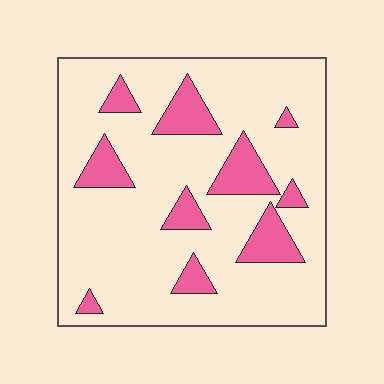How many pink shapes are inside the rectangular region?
10.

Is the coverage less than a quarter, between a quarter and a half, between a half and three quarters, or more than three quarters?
Less than a quarter.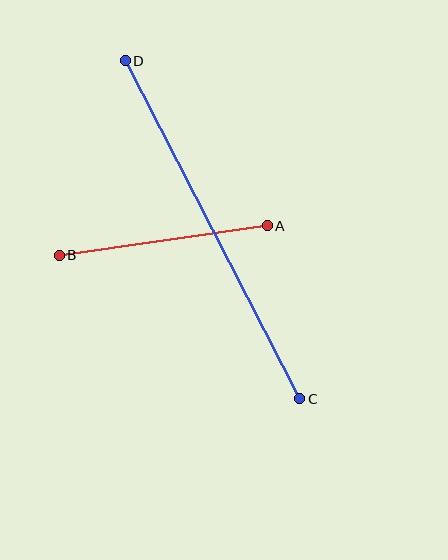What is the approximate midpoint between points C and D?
The midpoint is at approximately (212, 230) pixels.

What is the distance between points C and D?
The distance is approximately 380 pixels.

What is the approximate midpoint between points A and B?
The midpoint is at approximately (163, 240) pixels.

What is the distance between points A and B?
The distance is approximately 210 pixels.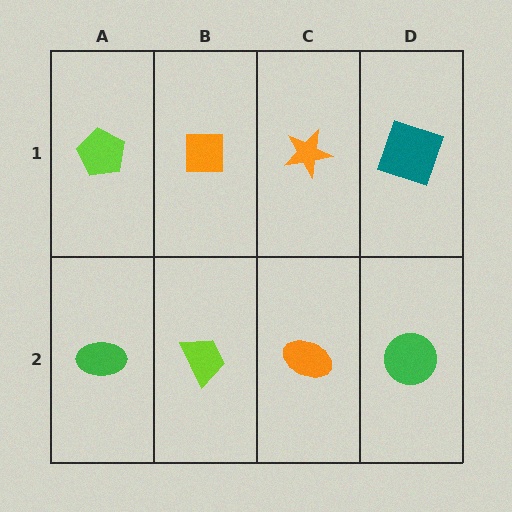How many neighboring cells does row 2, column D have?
2.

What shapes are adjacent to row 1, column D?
A green circle (row 2, column D), an orange star (row 1, column C).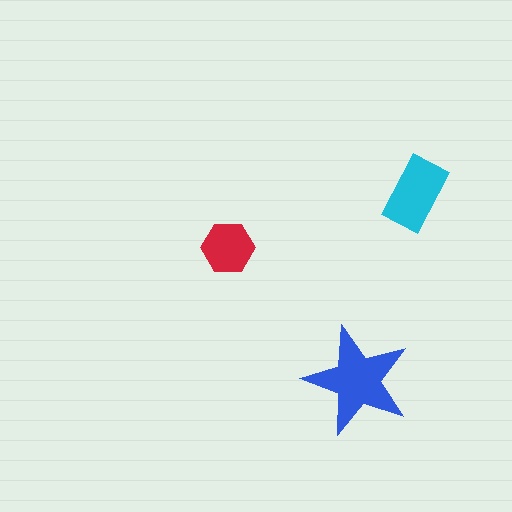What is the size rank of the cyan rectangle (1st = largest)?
2nd.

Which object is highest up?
The cyan rectangle is topmost.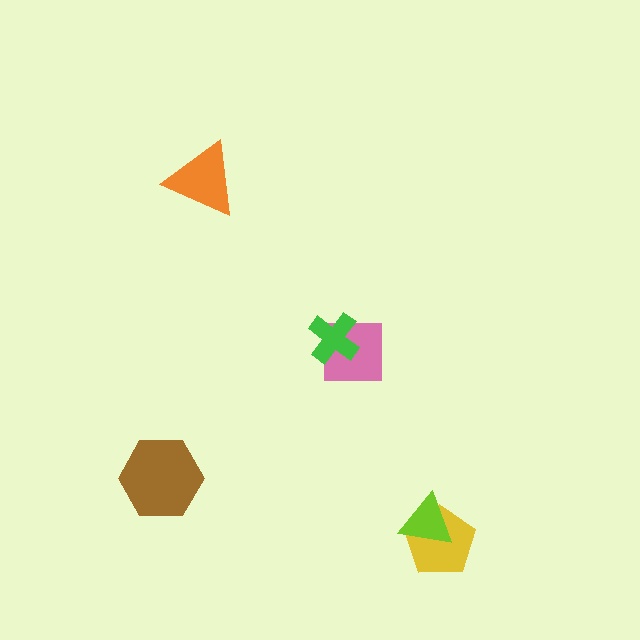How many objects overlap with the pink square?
1 object overlaps with the pink square.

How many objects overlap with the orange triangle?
0 objects overlap with the orange triangle.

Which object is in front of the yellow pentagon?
The lime triangle is in front of the yellow pentagon.